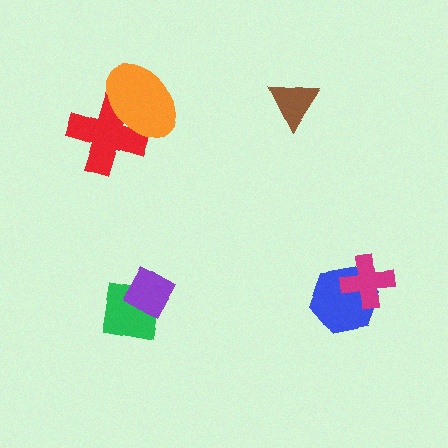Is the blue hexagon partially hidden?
Yes, it is partially covered by another shape.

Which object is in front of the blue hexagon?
The magenta cross is in front of the blue hexagon.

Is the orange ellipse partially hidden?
No, no other shape covers it.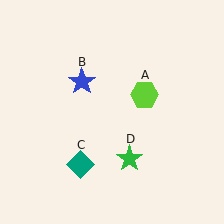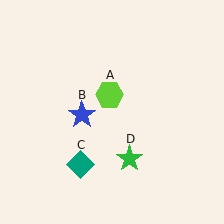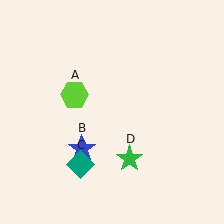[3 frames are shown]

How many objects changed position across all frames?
2 objects changed position: lime hexagon (object A), blue star (object B).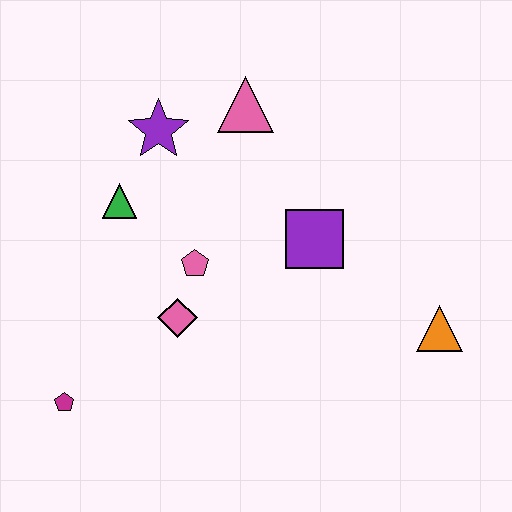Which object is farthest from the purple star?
The orange triangle is farthest from the purple star.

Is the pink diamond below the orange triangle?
No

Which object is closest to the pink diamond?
The pink pentagon is closest to the pink diamond.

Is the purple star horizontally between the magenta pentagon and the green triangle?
No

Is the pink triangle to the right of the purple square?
No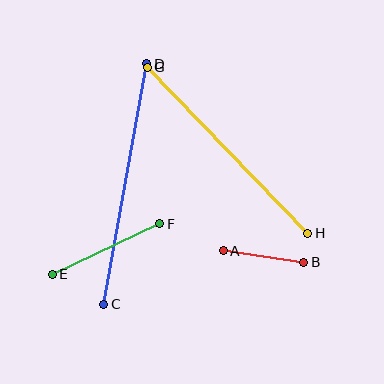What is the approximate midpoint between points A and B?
The midpoint is at approximately (263, 256) pixels.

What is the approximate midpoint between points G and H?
The midpoint is at approximately (227, 150) pixels.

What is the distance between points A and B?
The distance is approximately 81 pixels.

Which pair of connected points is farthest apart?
Points C and D are farthest apart.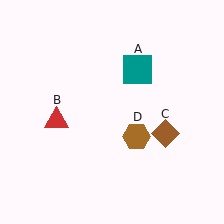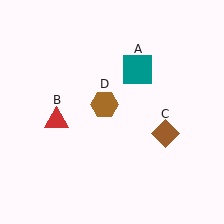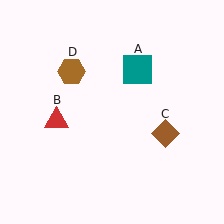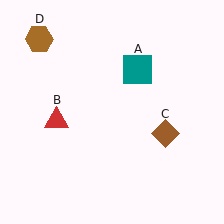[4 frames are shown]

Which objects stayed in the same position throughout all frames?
Teal square (object A) and red triangle (object B) and brown diamond (object C) remained stationary.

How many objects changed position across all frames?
1 object changed position: brown hexagon (object D).